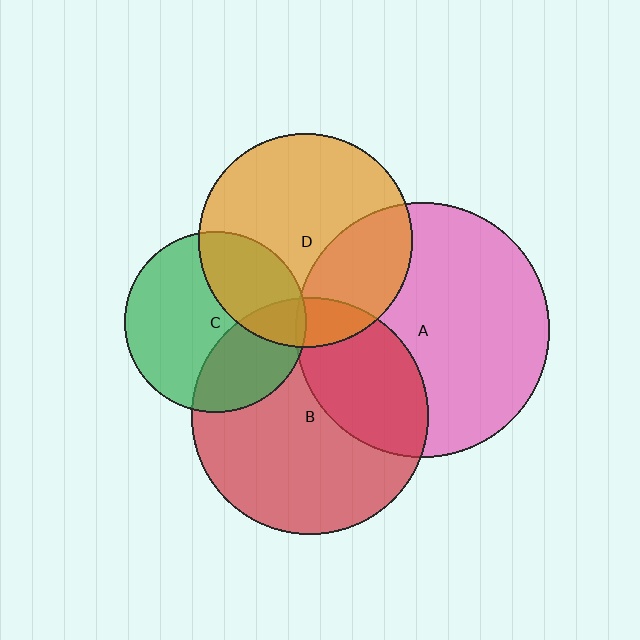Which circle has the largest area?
Circle A (pink).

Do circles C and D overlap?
Yes.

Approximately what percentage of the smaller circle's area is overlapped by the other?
Approximately 30%.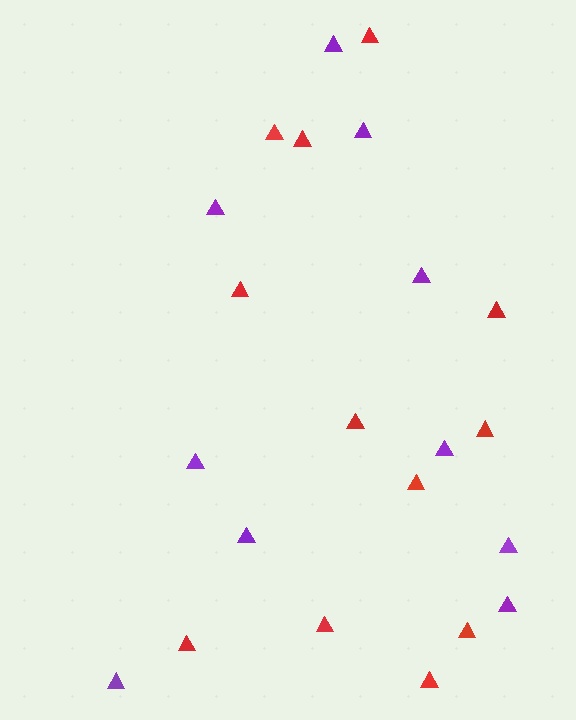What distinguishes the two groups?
There are 2 groups: one group of purple triangles (10) and one group of red triangles (12).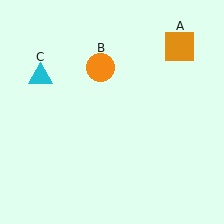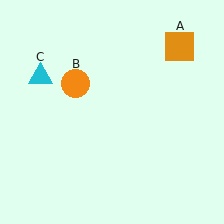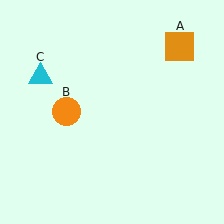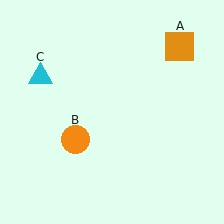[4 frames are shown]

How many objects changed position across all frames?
1 object changed position: orange circle (object B).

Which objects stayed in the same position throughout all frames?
Orange square (object A) and cyan triangle (object C) remained stationary.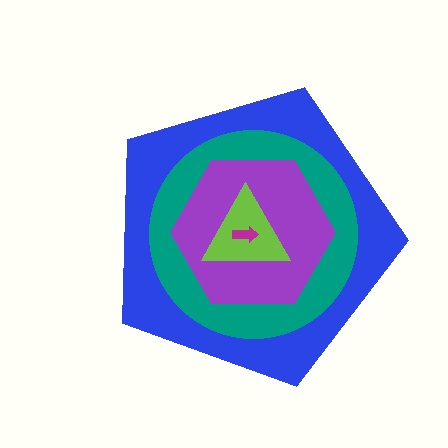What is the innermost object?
The magenta arrow.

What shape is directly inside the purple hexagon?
The lime triangle.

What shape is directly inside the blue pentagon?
The teal circle.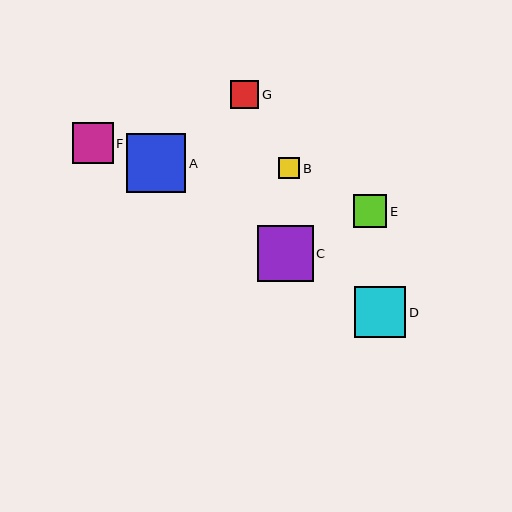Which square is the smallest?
Square B is the smallest with a size of approximately 21 pixels.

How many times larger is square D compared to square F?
Square D is approximately 1.3 times the size of square F.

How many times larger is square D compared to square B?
Square D is approximately 2.5 times the size of square B.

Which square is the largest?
Square A is the largest with a size of approximately 59 pixels.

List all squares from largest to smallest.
From largest to smallest: A, C, D, F, E, G, B.